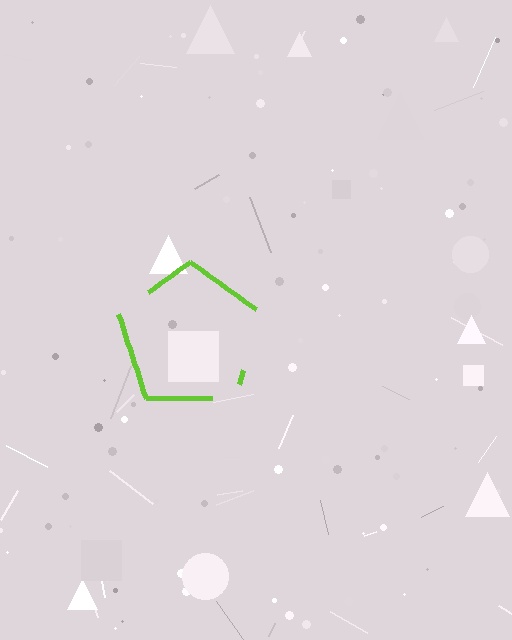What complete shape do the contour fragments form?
The contour fragments form a pentagon.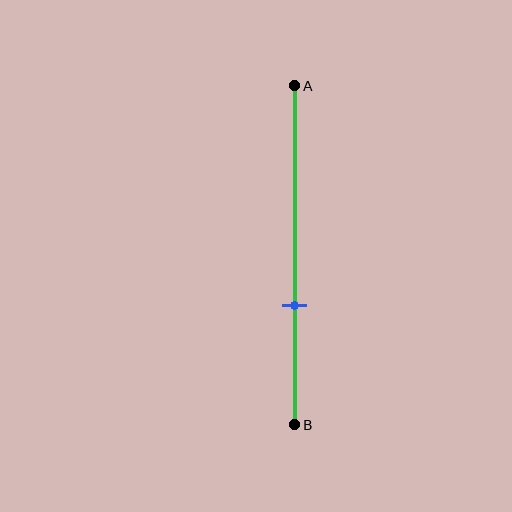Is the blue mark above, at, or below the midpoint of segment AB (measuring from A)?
The blue mark is below the midpoint of segment AB.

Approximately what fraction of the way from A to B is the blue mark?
The blue mark is approximately 65% of the way from A to B.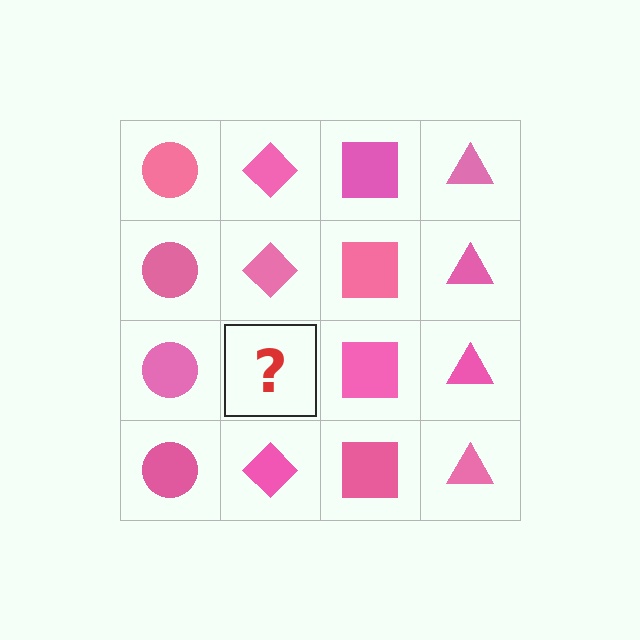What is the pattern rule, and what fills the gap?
The rule is that each column has a consistent shape. The gap should be filled with a pink diamond.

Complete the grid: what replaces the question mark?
The question mark should be replaced with a pink diamond.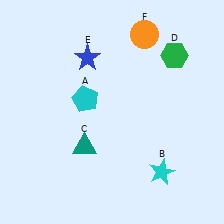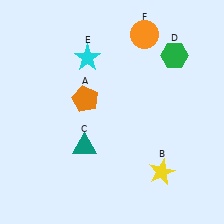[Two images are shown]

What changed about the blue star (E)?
In Image 1, E is blue. In Image 2, it changed to cyan.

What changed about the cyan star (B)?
In Image 1, B is cyan. In Image 2, it changed to yellow.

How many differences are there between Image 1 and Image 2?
There are 3 differences between the two images.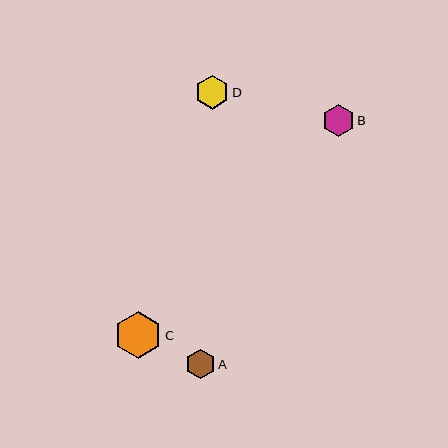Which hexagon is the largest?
Hexagon C is the largest with a size of approximately 47 pixels.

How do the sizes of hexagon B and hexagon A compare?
Hexagon B and hexagon A are approximately the same size.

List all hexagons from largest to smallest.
From largest to smallest: C, D, B, A.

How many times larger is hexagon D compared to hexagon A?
Hexagon D is approximately 1.2 times the size of hexagon A.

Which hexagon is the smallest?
Hexagon A is the smallest with a size of approximately 30 pixels.